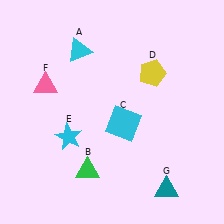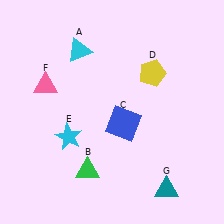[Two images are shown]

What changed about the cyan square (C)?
In Image 1, C is cyan. In Image 2, it changed to blue.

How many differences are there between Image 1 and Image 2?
There is 1 difference between the two images.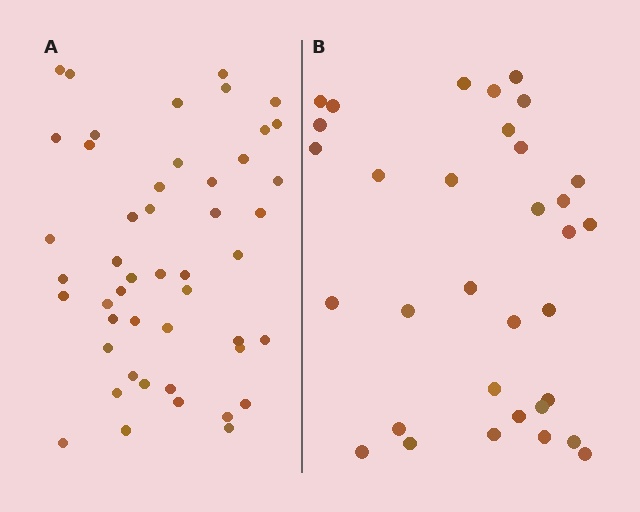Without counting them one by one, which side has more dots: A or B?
Region A (the left region) has more dots.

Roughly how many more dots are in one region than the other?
Region A has approximately 15 more dots than region B.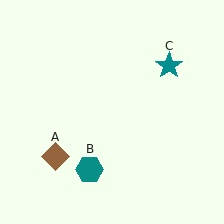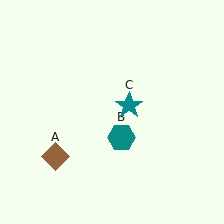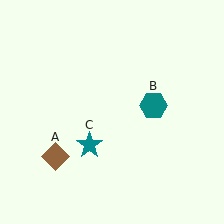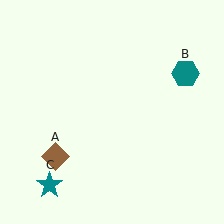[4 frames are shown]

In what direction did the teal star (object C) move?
The teal star (object C) moved down and to the left.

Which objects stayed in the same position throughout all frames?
Brown diamond (object A) remained stationary.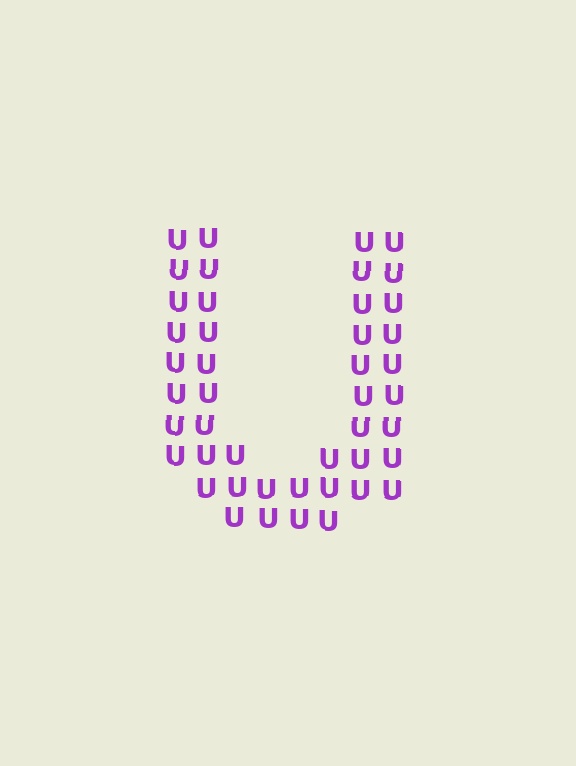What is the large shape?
The large shape is the letter U.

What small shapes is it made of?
It is made of small letter U's.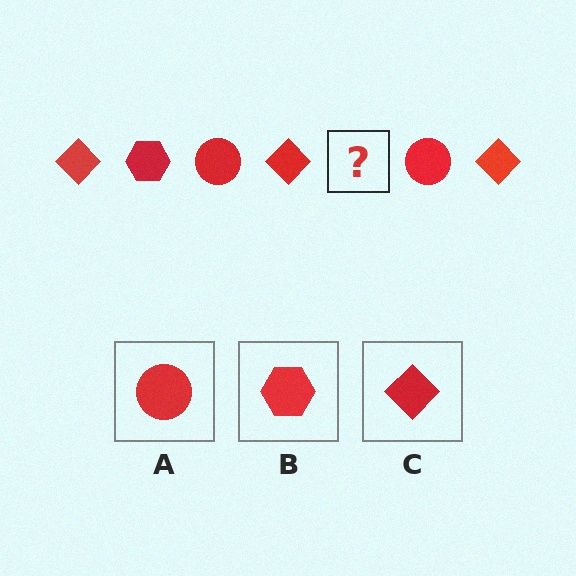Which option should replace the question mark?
Option B.